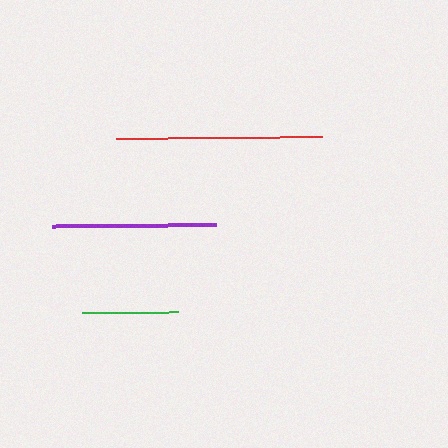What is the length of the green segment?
The green segment is approximately 97 pixels long.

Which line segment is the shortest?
The green line is the shortest at approximately 97 pixels.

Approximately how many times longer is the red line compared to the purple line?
The red line is approximately 1.3 times the length of the purple line.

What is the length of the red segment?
The red segment is approximately 207 pixels long.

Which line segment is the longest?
The red line is the longest at approximately 207 pixels.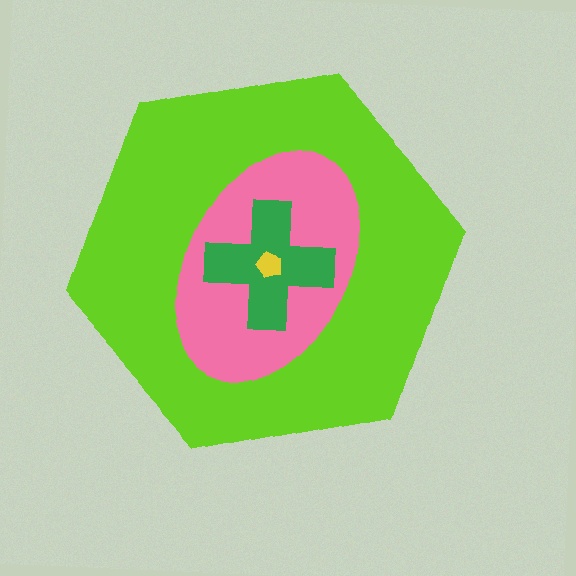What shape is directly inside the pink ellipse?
The green cross.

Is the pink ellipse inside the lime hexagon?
Yes.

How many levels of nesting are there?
4.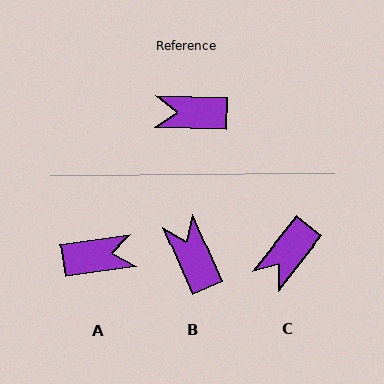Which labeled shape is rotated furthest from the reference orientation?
A, about 170 degrees away.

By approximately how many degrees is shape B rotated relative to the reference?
Approximately 66 degrees clockwise.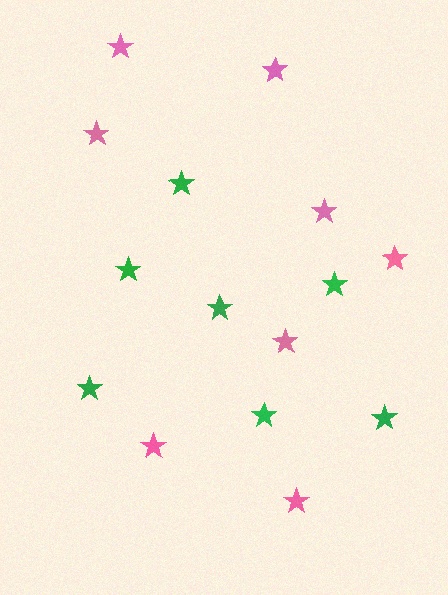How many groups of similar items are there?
There are 2 groups: one group of pink stars (8) and one group of green stars (7).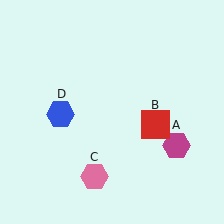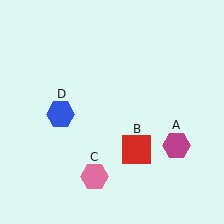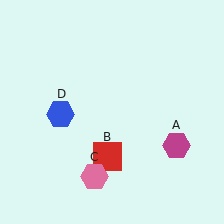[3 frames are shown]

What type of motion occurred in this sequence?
The red square (object B) rotated clockwise around the center of the scene.